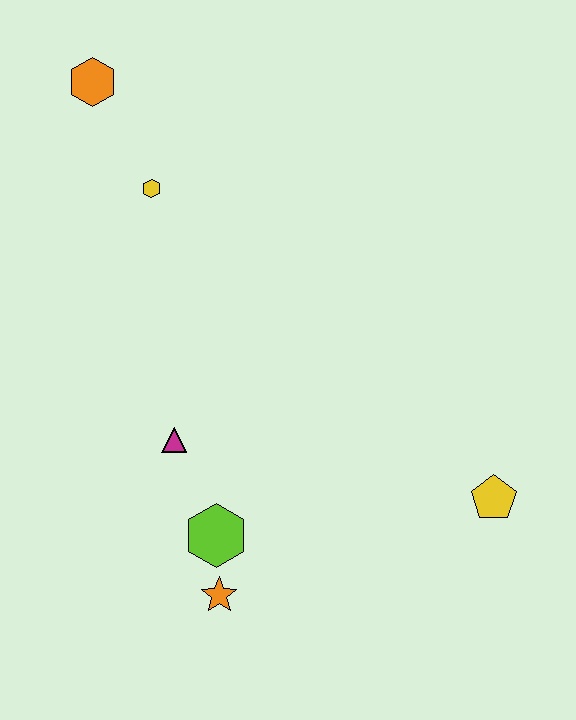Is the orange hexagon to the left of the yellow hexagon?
Yes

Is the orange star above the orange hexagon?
No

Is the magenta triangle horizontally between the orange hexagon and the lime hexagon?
Yes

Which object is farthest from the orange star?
The orange hexagon is farthest from the orange star.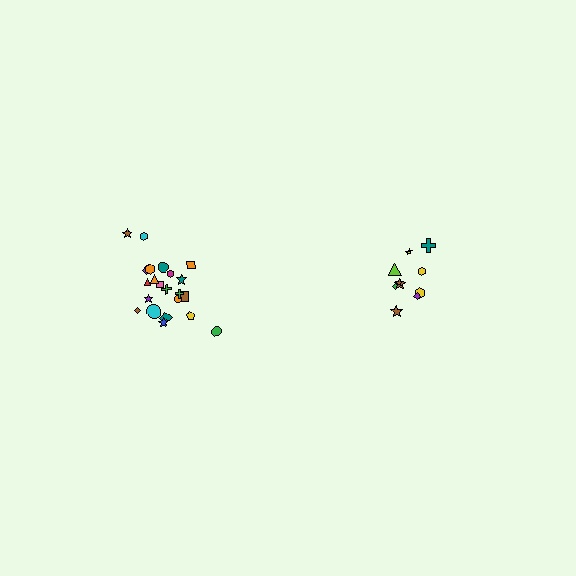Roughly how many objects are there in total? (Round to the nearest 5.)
Roughly 30 objects in total.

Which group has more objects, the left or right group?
The left group.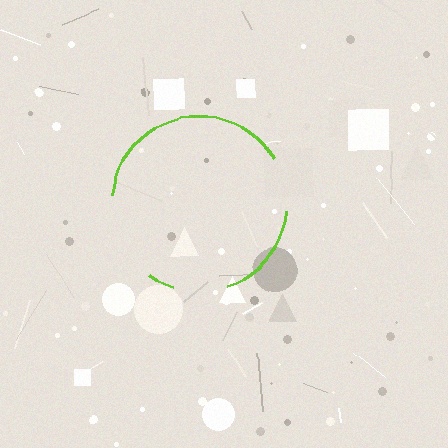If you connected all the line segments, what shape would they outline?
They would outline a circle.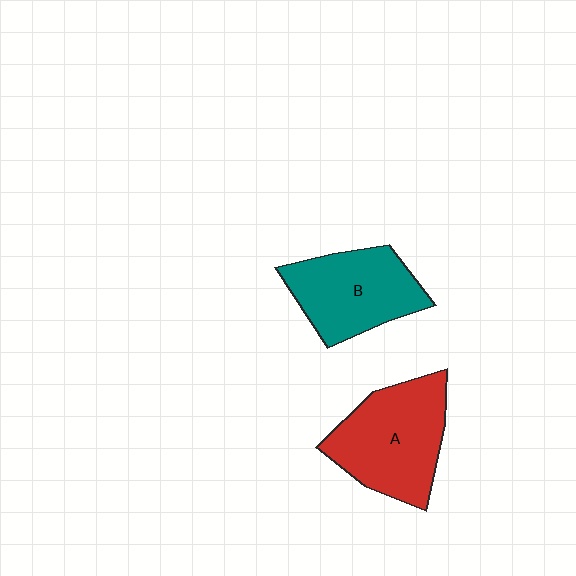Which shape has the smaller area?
Shape B (teal).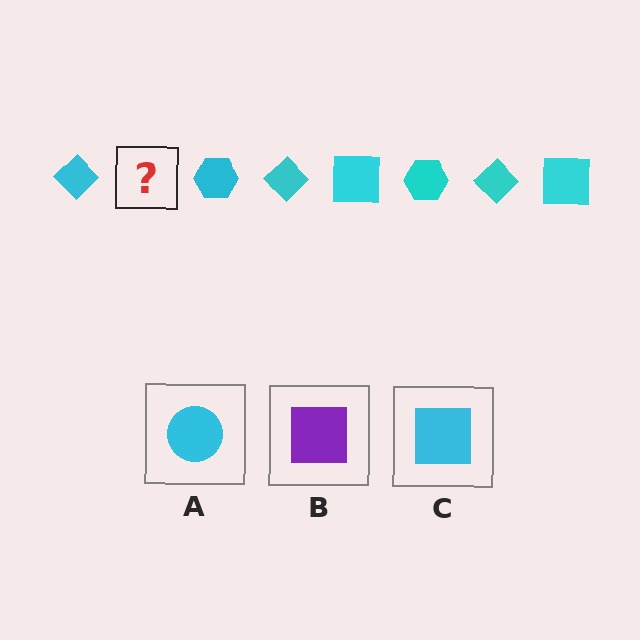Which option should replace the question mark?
Option C.